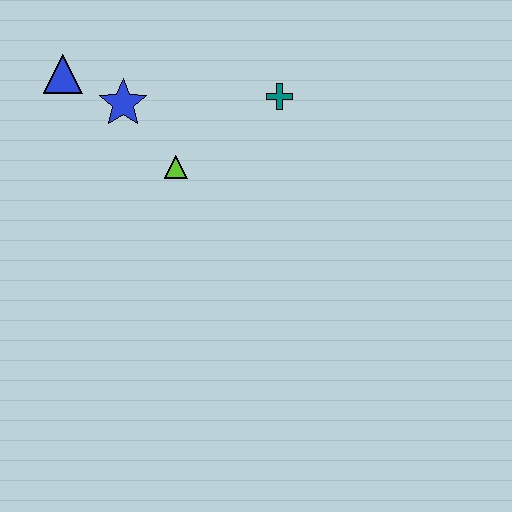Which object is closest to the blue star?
The blue triangle is closest to the blue star.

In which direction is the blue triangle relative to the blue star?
The blue triangle is to the left of the blue star.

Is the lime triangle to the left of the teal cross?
Yes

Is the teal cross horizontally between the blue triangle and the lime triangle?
No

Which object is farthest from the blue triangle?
The teal cross is farthest from the blue triangle.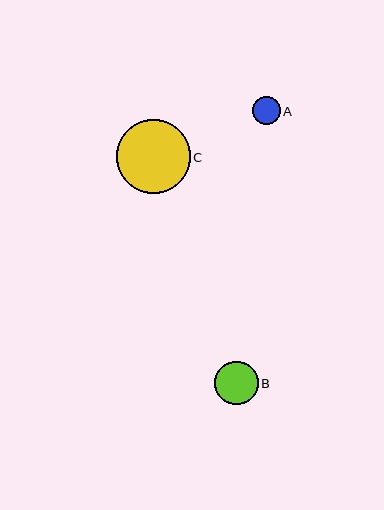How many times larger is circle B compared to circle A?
Circle B is approximately 1.5 times the size of circle A.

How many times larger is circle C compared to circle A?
Circle C is approximately 2.7 times the size of circle A.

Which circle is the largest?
Circle C is the largest with a size of approximately 74 pixels.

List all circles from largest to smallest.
From largest to smallest: C, B, A.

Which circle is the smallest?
Circle A is the smallest with a size of approximately 28 pixels.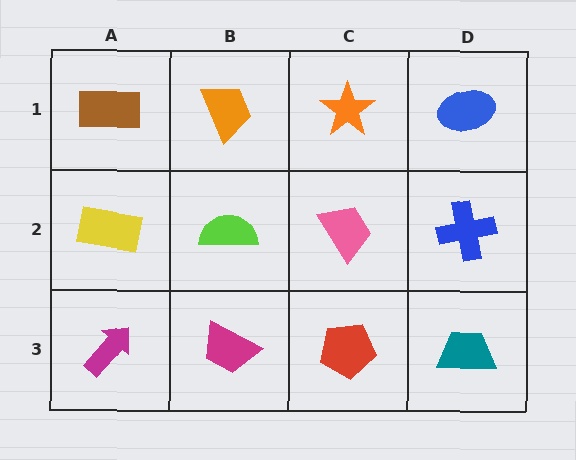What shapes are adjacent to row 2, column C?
An orange star (row 1, column C), a red pentagon (row 3, column C), a lime semicircle (row 2, column B), a blue cross (row 2, column D).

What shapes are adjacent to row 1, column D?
A blue cross (row 2, column D), an orange star (row 1, column C).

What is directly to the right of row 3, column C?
A teal trapezoid.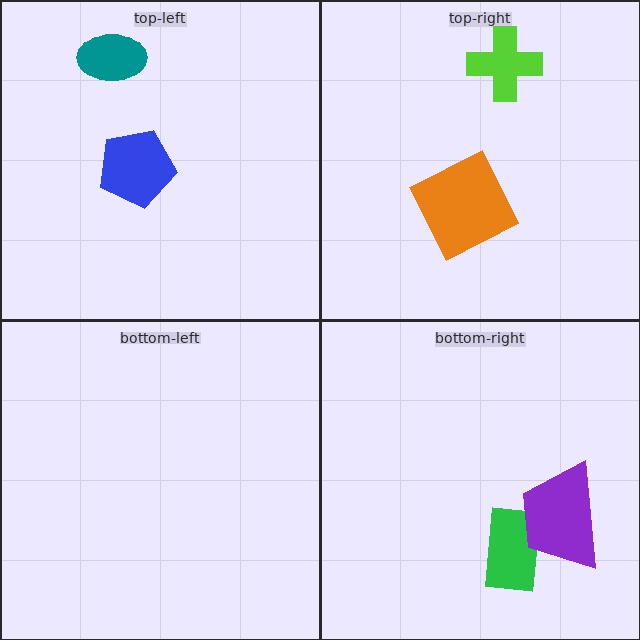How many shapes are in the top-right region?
2.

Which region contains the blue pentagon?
The top-left region.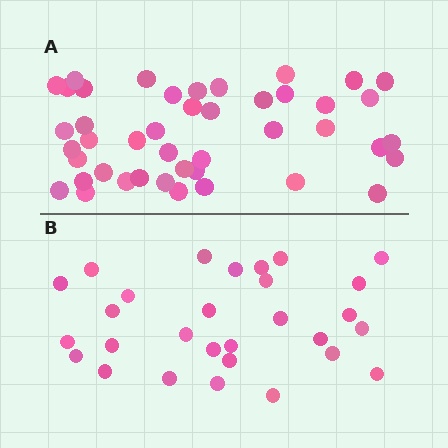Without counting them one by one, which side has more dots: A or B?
Region A (the top region) has more dots.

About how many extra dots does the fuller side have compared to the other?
Region A has approximately 15 more dots than region B.